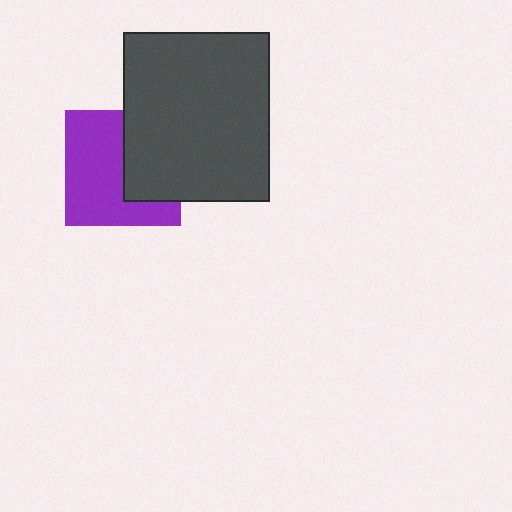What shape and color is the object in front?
The object in front is a dark gray rectangle.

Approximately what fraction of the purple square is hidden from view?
Roughly 40% of the purple square is hidden behind the dark gray rectangle.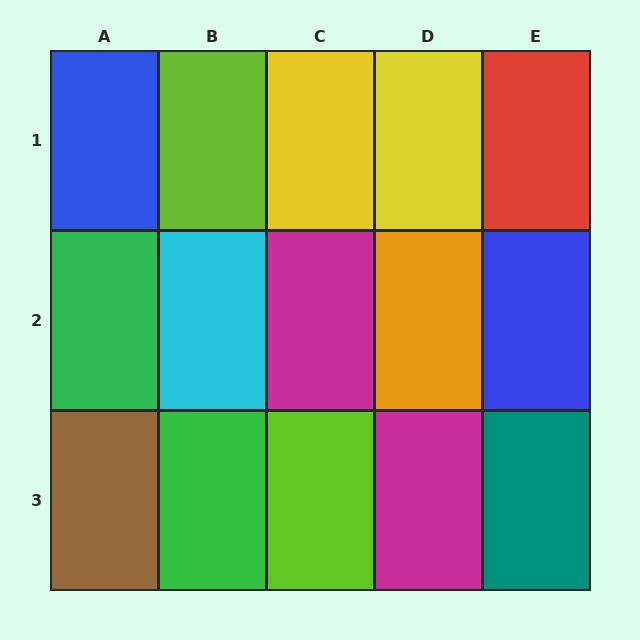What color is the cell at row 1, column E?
Red.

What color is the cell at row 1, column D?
Yellow.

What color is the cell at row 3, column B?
Green.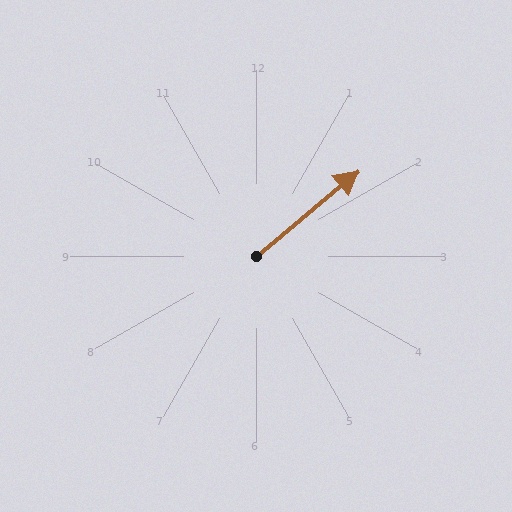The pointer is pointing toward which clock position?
Roughly 2 o'clock.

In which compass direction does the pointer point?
Northeast.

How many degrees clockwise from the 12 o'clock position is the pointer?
Approximately 50 degrees.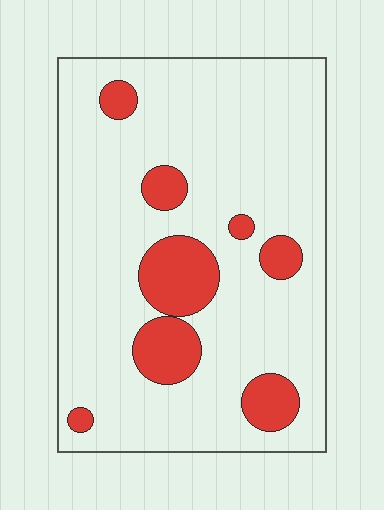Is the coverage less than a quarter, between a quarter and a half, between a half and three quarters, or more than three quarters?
Less than a quarter.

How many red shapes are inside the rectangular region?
8.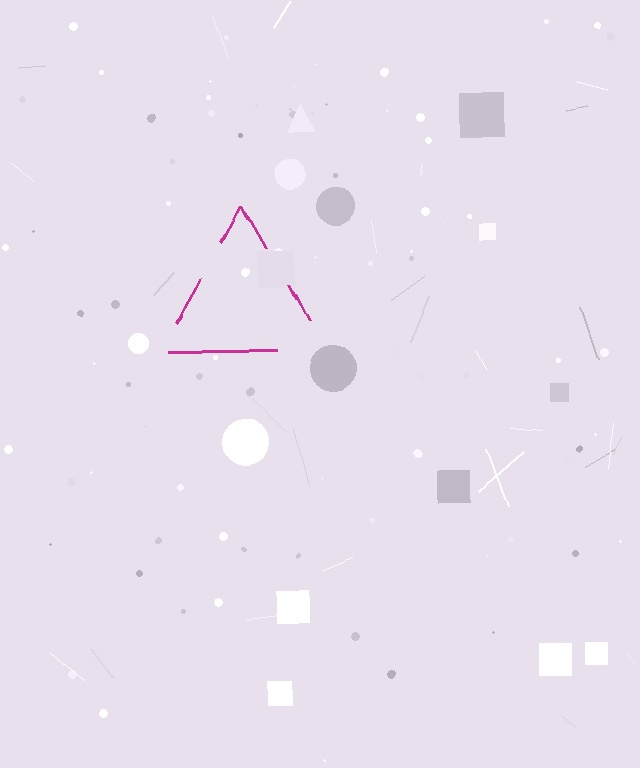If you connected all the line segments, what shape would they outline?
They would outline a triangle.